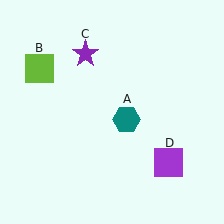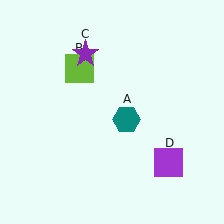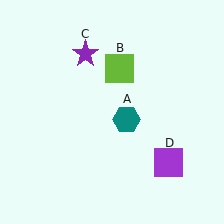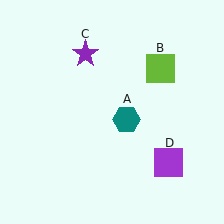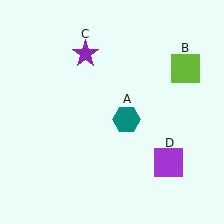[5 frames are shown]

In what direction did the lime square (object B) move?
The lime square (object B) moved right.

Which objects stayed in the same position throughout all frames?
Teal hexagon (object A) and purple star (object C) and purple square (object D) remained stationary.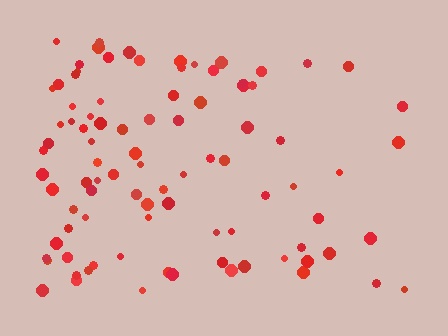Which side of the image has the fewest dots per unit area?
The right.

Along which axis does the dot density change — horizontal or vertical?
Horizontal.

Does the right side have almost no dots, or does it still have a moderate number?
Still a moderate number, just noticeably fewer than the left.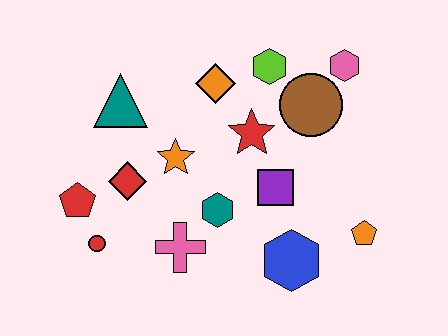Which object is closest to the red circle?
The red pentagon is closest to the red circle.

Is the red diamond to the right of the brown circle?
No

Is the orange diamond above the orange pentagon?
Yes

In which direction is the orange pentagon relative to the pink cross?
The orange pentagon is to the right of the pink cross.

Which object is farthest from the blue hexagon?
The teal triangle is farthest from the blue hexagon.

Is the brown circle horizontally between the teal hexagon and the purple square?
No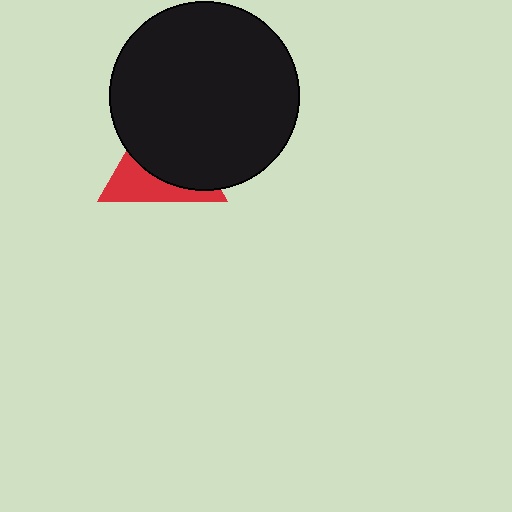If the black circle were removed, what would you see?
You would see the complete red triangle.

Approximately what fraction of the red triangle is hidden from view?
Roughly 63% of the red triangle is hidden behind the black circle.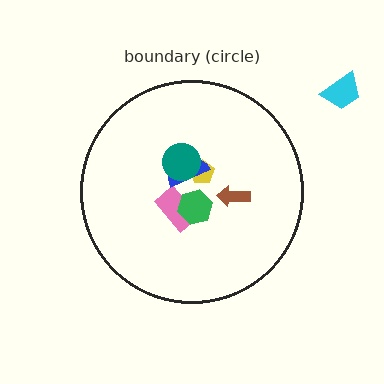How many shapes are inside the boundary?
6 inside, 1 outside.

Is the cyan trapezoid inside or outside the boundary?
Outside.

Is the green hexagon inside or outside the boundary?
Inside.